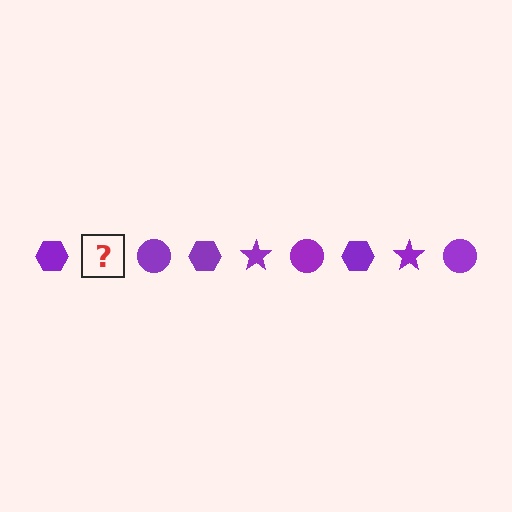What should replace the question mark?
The question mark should be replaced with a purple star.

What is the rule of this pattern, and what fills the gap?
The rule is that the pattern cycles through hexagon, star, circle shapes in purple. The gap should be filled with a purple star.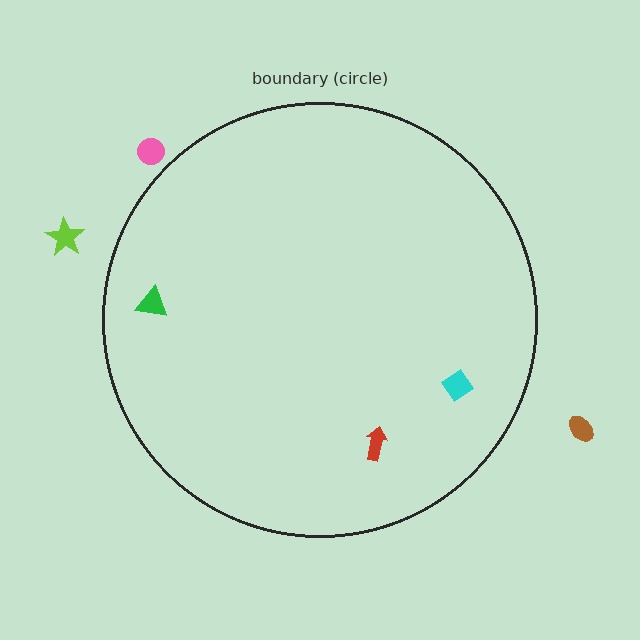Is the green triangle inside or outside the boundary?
Inside.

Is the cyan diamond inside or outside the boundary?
Inside.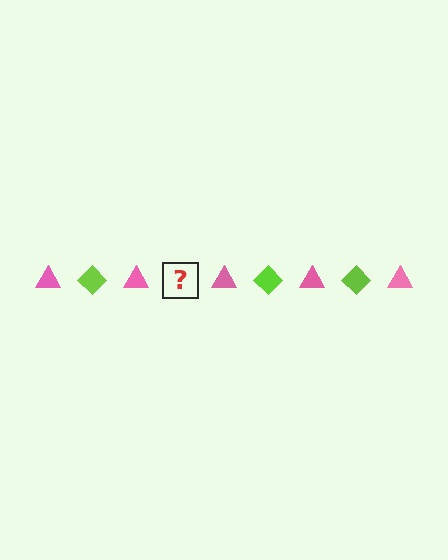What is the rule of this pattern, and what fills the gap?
The rule is that the pattern alternates between pink triangle and lime diamond. The gap should be filled with a lime diamond.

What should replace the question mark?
The question mark should be replaced with a lime diamond.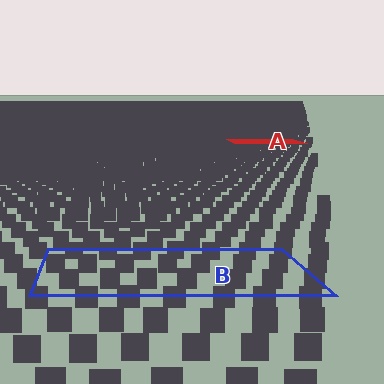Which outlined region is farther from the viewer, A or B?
Region A is farther from the viewer — the texture elements inside it appear smaller and more densely packed.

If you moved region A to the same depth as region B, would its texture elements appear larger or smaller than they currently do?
They would appear larger. At a closer depth, the same texture elements are projected at a bigger on-screen size.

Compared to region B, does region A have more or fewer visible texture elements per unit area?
Region A has more texture elements per unit area — they are packed more densely because it is farther away.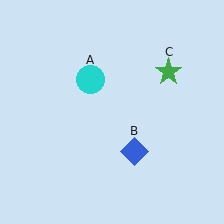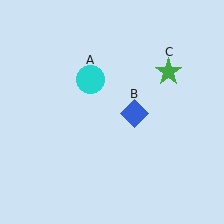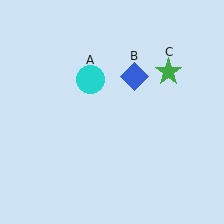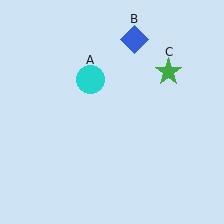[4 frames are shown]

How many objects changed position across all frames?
1 object changed position: blue diamond (object B).